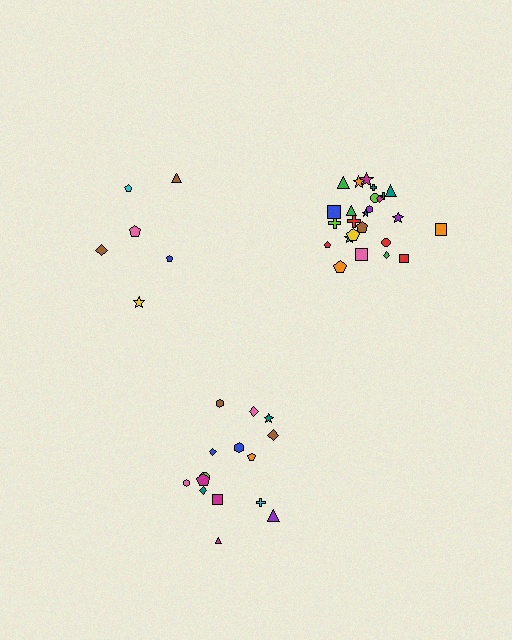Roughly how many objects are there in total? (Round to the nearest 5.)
Roughly 45 objects in total.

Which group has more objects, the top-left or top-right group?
The top-right group.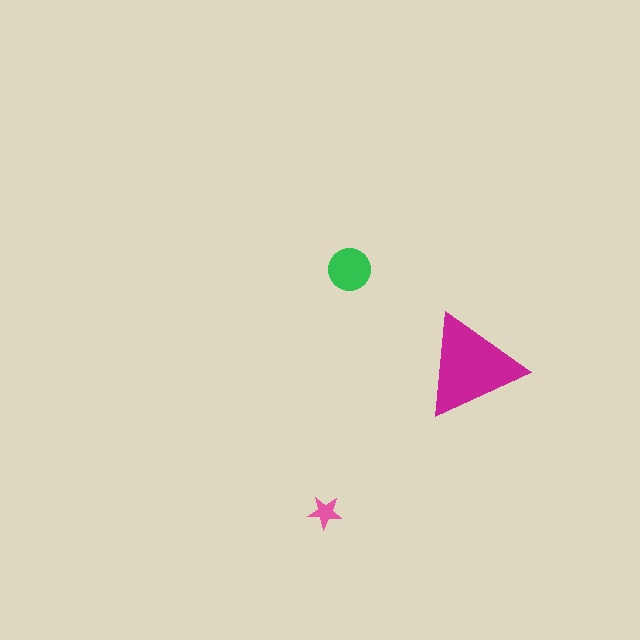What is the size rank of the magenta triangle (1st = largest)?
1st.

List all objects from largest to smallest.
The magenta triangle, the green circle, the pink star.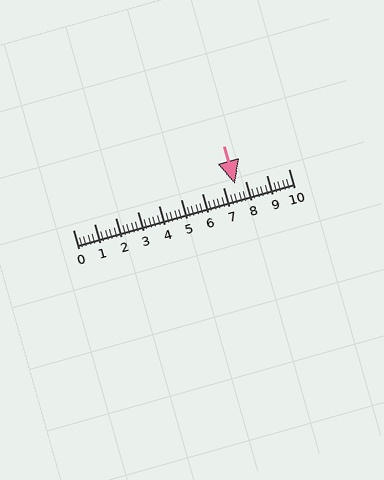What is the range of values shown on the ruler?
The ruler shows values from 0 to 10.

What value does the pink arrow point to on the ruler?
The pink arrow points to approximately 7.5.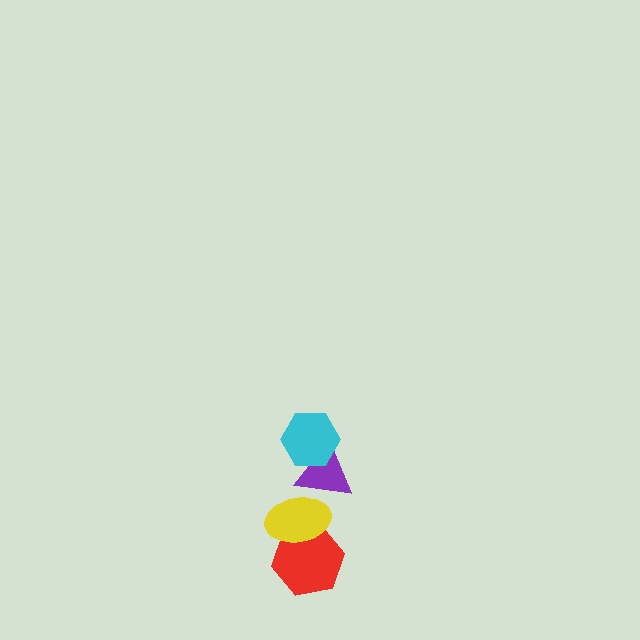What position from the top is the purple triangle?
The purple triangle is 2nd from the top.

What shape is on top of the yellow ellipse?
The purple triangle is on top of the yellow ellipse.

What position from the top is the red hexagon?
The red hexagon is 4th from the top.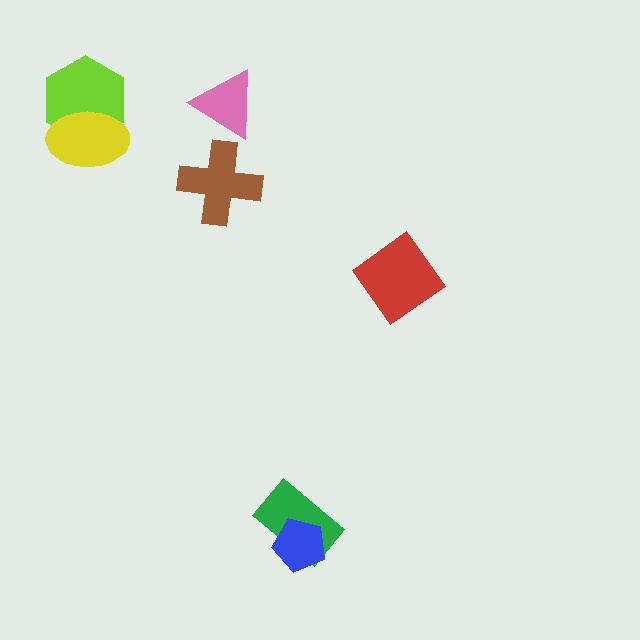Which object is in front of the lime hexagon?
The yellow ellipse is in front of the lime hexagon.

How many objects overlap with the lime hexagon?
1 object overlaps with the lime hexagon.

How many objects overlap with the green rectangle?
1 object overlaps with the green rectangle.